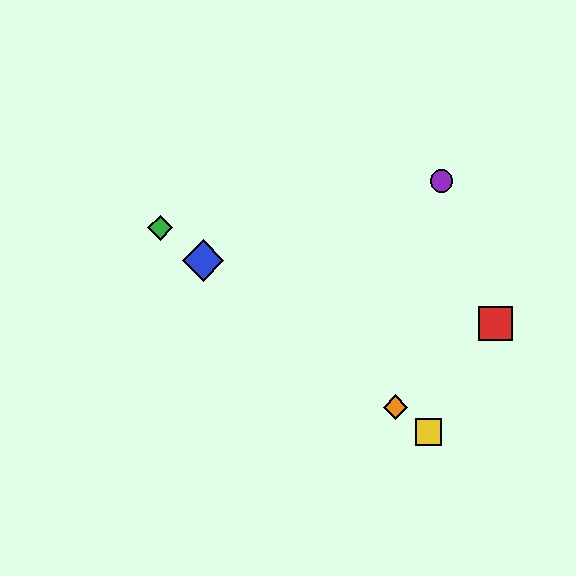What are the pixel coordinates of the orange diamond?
The orange diamond is at (396, 407).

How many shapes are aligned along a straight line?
4 shapes (the blue diamond, the green diamond, the yellow square, the orange diamond) are aligned along a straight line.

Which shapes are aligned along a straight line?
The blue diamond, the green diamond, the yellow square, the orange diamond are aligned along a straight line.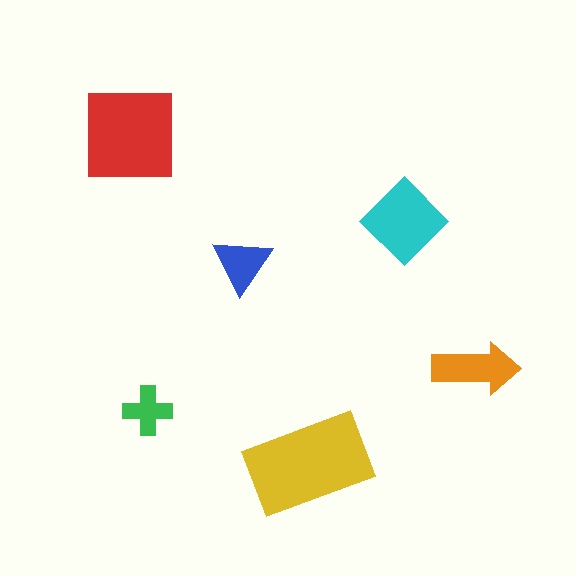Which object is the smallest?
The green cross.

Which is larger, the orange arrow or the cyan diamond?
The cyan diamond.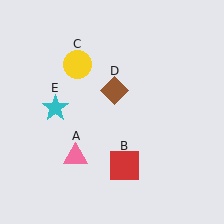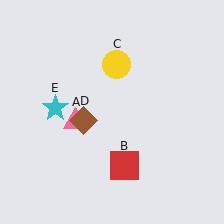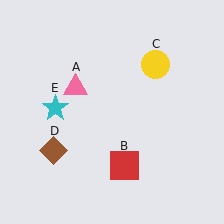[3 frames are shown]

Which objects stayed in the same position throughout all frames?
Red square (object B) and cyan star (object E) remained stationary.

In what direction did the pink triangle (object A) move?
The pink triangle (object A) moved up.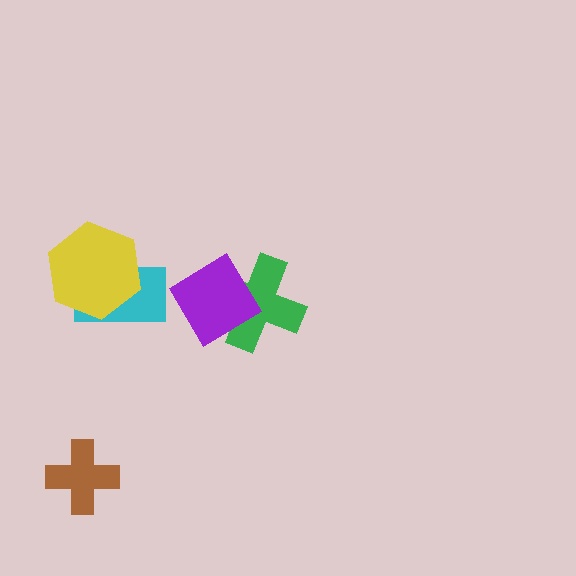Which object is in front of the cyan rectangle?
The yellow hexagon is in front of the cyan rectangle.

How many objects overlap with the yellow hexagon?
1 object overlaps with the yellow hexagon.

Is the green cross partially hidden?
Yes, it is partially covered by another shape.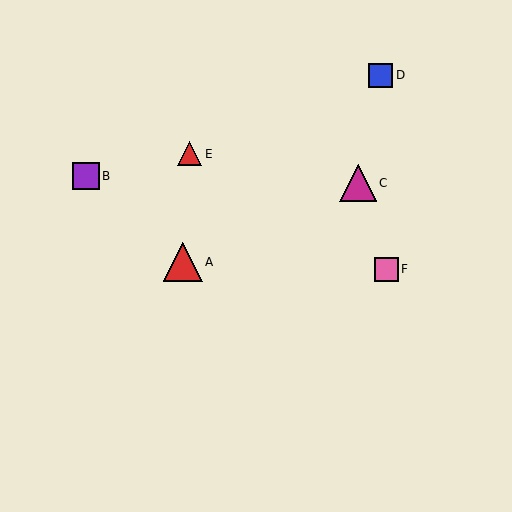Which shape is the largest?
The red triangle (labeled A) is the largest.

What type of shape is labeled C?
Shape C is a magenta triangle.